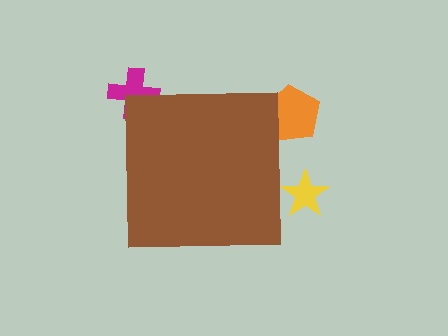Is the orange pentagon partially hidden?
Yes, the orange pentagon is partially hidden behind the brown square.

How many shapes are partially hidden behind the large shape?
3 shapes are partially hidden.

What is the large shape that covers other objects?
A brown square.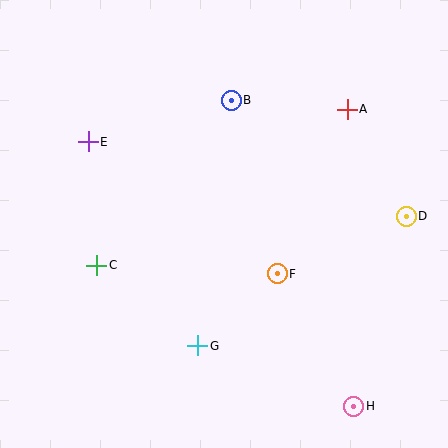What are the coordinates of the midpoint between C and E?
The midpoint between C and E is at (92, 203).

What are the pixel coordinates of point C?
Point C is at (97, 265).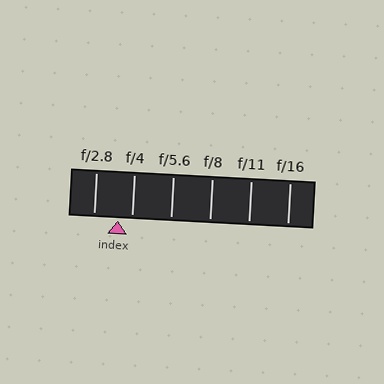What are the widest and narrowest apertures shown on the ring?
The widest aperture shown is f/2.8 and the narrowest is f/16.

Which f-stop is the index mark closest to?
The index mark is closest to f/4.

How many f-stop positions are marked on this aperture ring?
There are 6 f-stop positions marked.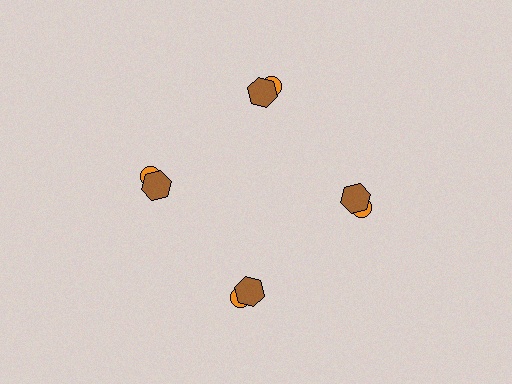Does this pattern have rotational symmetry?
Yes, this pattern has 4-fold rotational symmetry. It looks the same after rotating 90 degrees around the center.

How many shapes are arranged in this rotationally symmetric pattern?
There are 8 shapes, arranged in 4 groups of 2.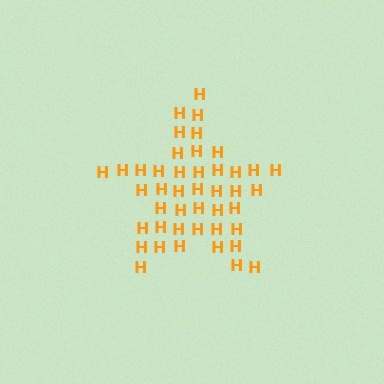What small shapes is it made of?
It is made of small letter H's.